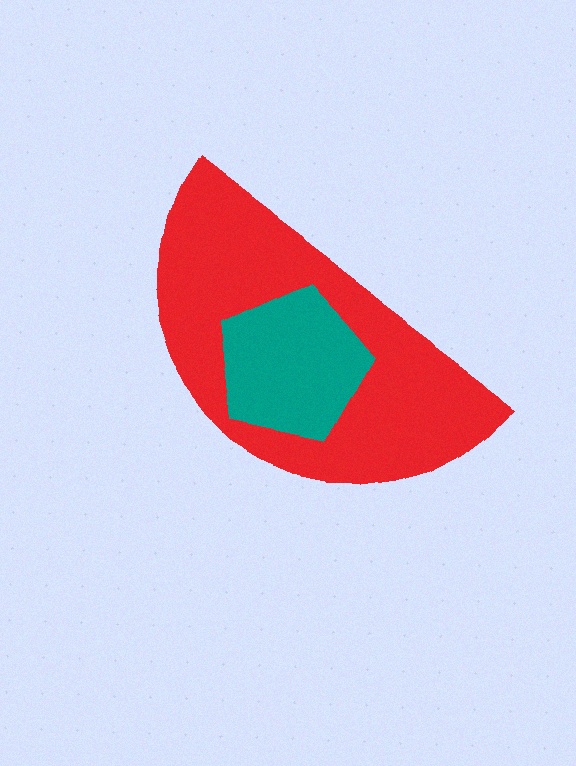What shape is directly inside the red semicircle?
The teal pentagon.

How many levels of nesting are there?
2.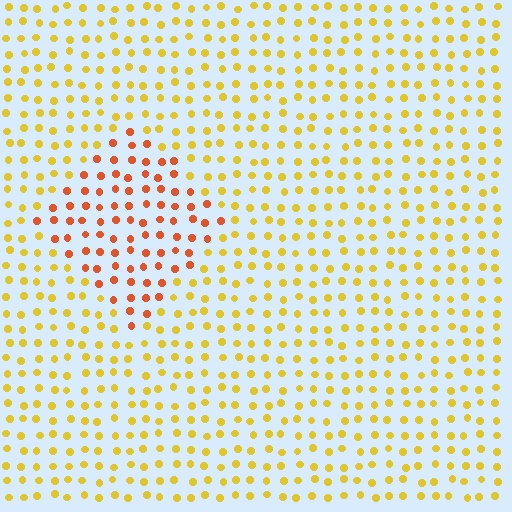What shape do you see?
I see a diamond.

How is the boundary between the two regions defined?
The boundary is defined purely by a slight shift in hue (about 38 degrees). Spacing, size, and orientation are identical on both sides.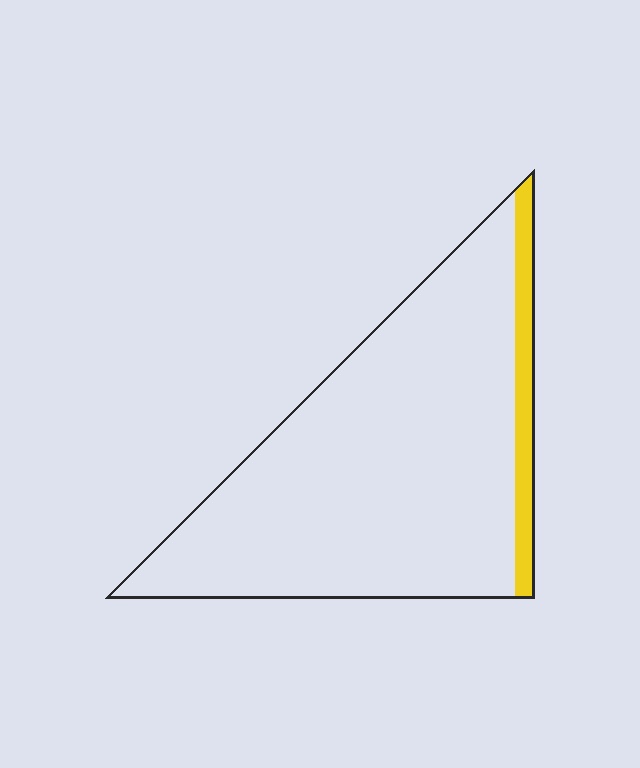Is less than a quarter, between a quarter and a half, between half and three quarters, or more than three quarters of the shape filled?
Less than a quarter.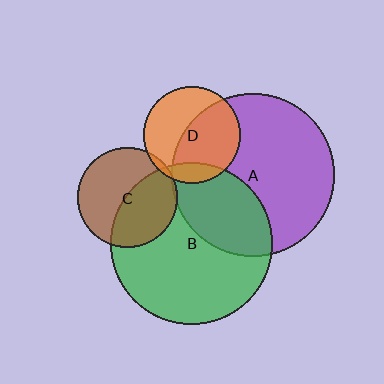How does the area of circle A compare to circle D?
Approximately 2.8 times.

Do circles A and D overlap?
Yes.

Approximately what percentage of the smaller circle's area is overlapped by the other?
Approximately 55%.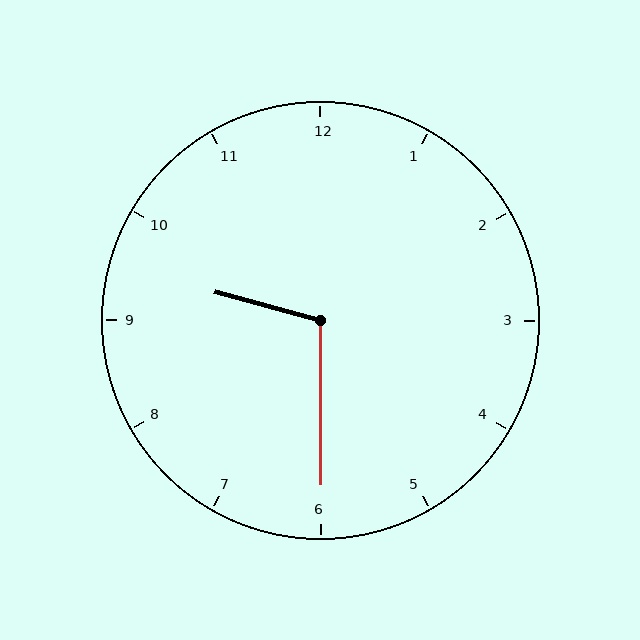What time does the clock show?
9:30.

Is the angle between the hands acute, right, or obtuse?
It is obtuse.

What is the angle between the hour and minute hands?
Approximately 105 degrees.